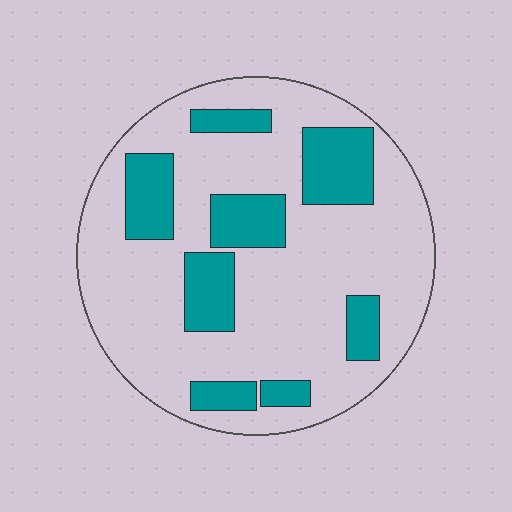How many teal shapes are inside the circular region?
8.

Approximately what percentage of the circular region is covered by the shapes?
Approximately 25%.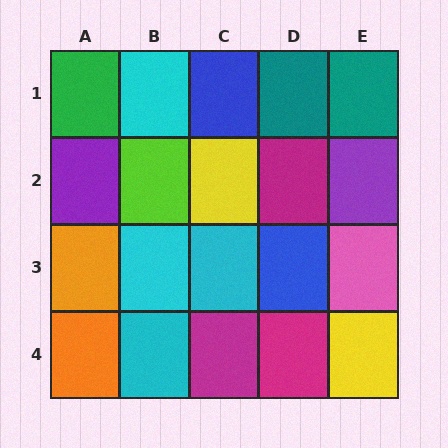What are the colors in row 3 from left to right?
Orange, cyan, cyan, blue, pink.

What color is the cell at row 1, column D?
Teal.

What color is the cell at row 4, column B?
Cyan.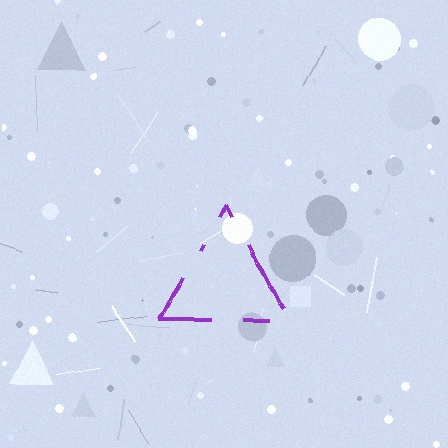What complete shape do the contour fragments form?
The contour fragments form a triangle.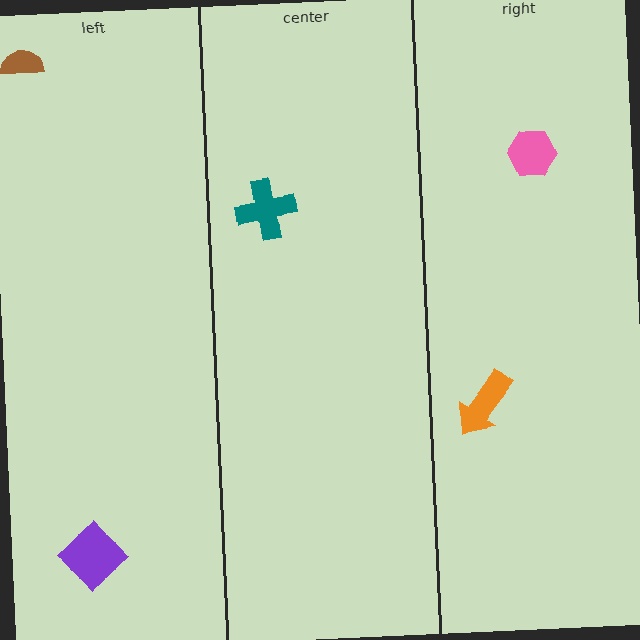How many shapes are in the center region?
1.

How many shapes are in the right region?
2.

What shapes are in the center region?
The teal cross.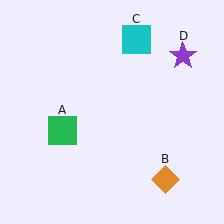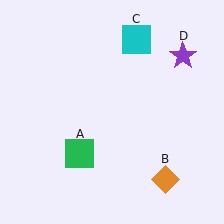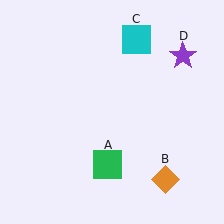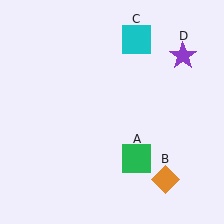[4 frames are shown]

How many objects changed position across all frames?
1 object changed position: green square (object A).